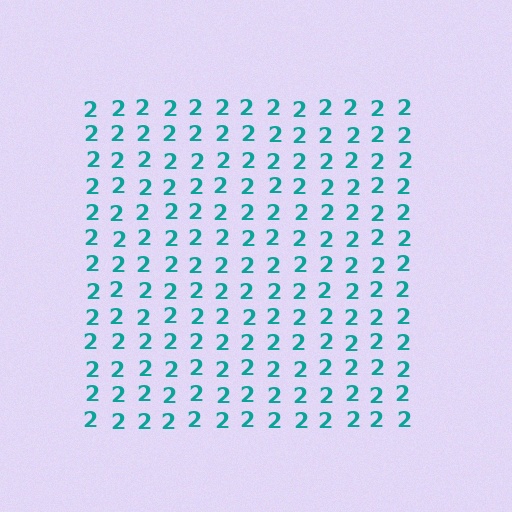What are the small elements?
The small elements are digit 2's.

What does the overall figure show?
The overall figure shows a square.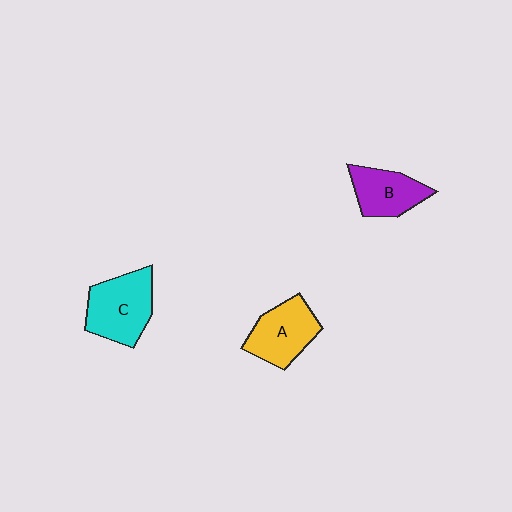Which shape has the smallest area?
Shape B (purple).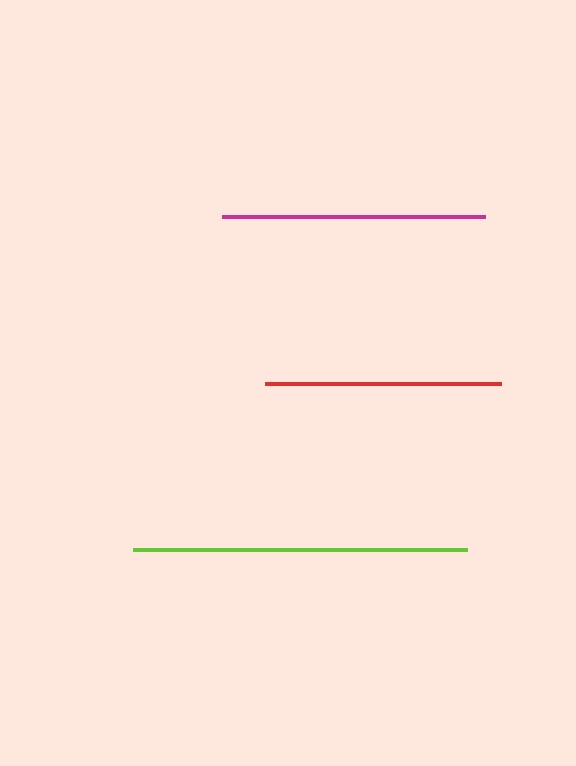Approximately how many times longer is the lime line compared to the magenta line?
The lime line is approximately 1.3 times the length of the magenta line.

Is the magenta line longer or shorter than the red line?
The magenta line is longer than the red line.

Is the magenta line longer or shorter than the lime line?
The lime line is longer than the magenta line.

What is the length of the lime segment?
The lime segment is approximately 334 pixels long.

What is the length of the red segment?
The red segment is approximately 236 pixels long.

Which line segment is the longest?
The lime line is the longest at approximately 334 pixels.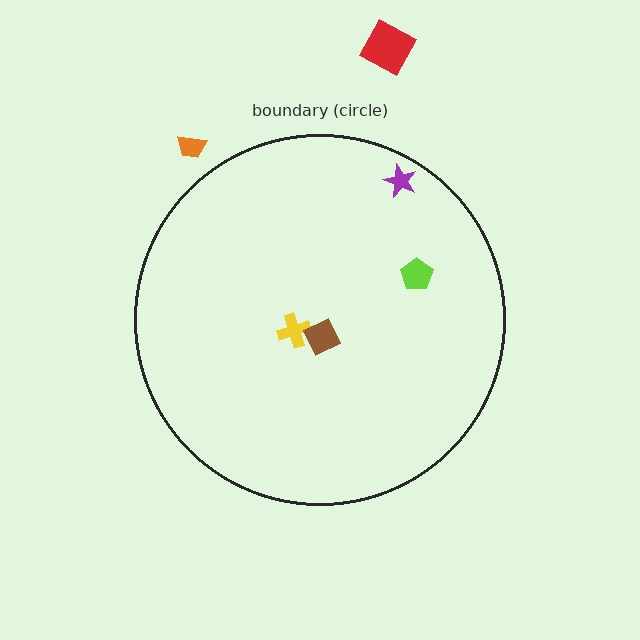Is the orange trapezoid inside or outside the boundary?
Outside.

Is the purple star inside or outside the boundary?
Inside.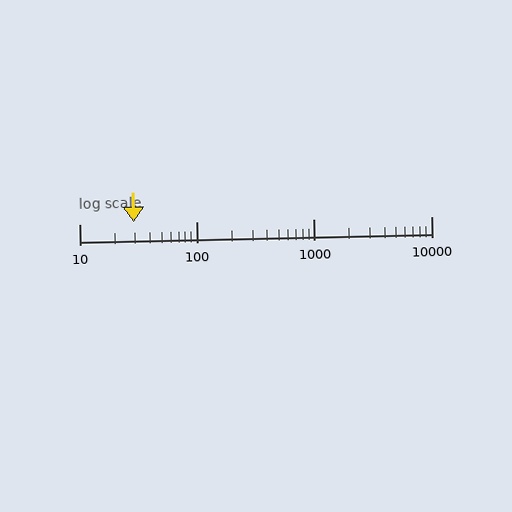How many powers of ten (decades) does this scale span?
The scale spans 3 decades, from 10 to 10000.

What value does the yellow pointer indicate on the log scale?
The pointer indicates approximately 29.